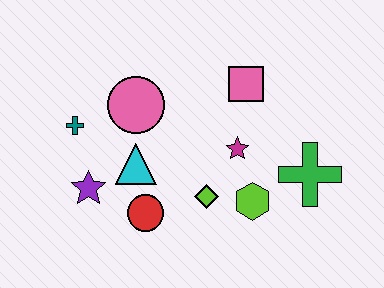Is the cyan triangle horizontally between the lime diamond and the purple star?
Yes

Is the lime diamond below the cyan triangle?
Yes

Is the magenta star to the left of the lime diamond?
No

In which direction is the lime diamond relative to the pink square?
The lime diamond is below the pink square.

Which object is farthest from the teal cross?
The green cross is farthest from the teal cross.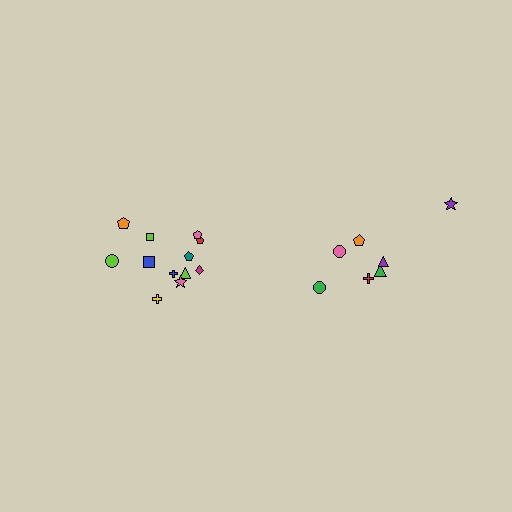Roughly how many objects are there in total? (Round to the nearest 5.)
Roughly 20 objects in total.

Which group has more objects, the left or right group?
The left group.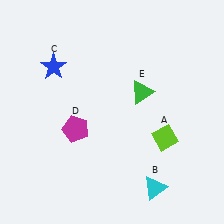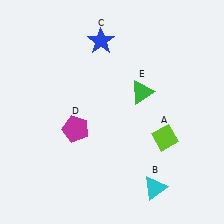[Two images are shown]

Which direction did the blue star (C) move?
The blue star (C) moved right.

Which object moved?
The blue star (C) moved right.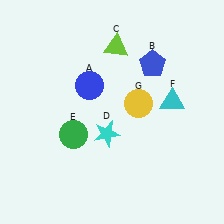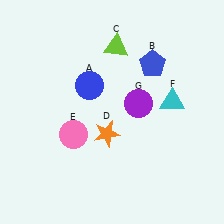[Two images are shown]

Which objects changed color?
D changed from cyan to orange. E changed from green to pink. G changed from yellow to purple.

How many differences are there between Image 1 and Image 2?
There are 3 differences between the two images.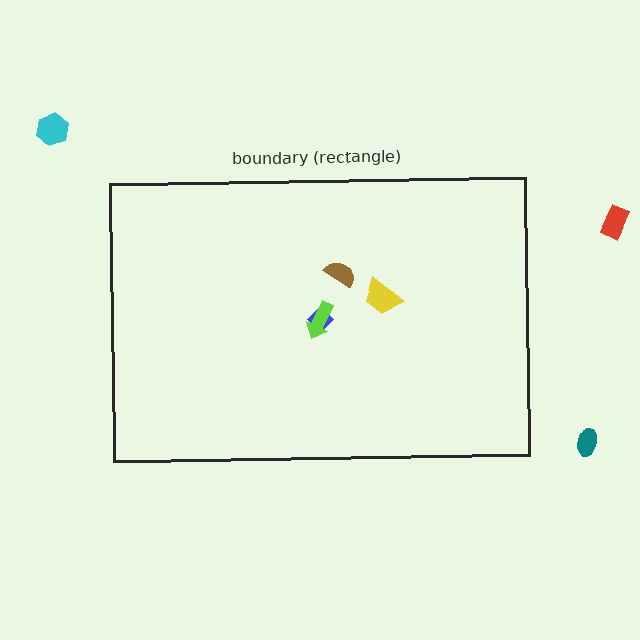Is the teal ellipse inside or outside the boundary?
Outside.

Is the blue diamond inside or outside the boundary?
Inside.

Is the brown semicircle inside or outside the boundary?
Inside.